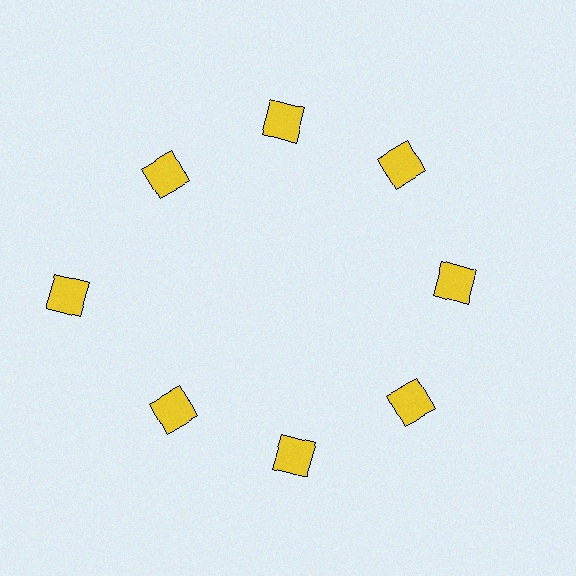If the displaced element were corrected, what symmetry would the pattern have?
It would have 8-fold rotational symmetry — the pattern would map onto itself every 45 degrees.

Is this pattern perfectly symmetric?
No. The 8 yellow squares are arranged in a ring, but one element near the 9 o'clock position is pushed outward from the center, breaking the 8-fold rotational symmetry.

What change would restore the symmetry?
The symmetry would be restored by moving it inward, back onto the ring so that all 8 squares sit at equal angles and equal distance from the center.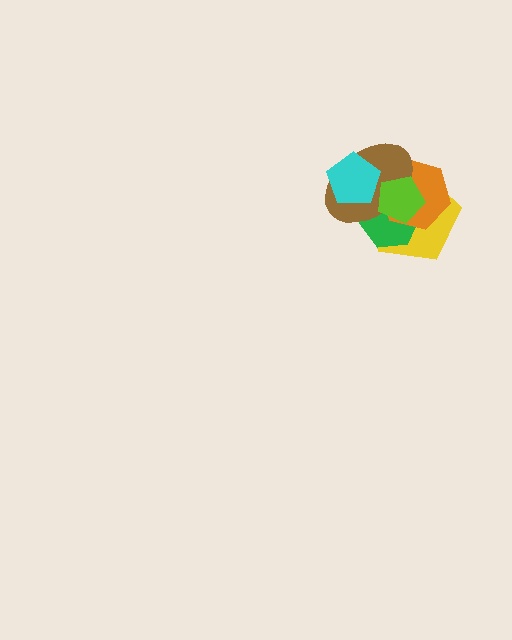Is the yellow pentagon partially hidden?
Yes, it is partially covered by another shape.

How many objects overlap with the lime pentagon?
4 objects overlap with the lime pentagon.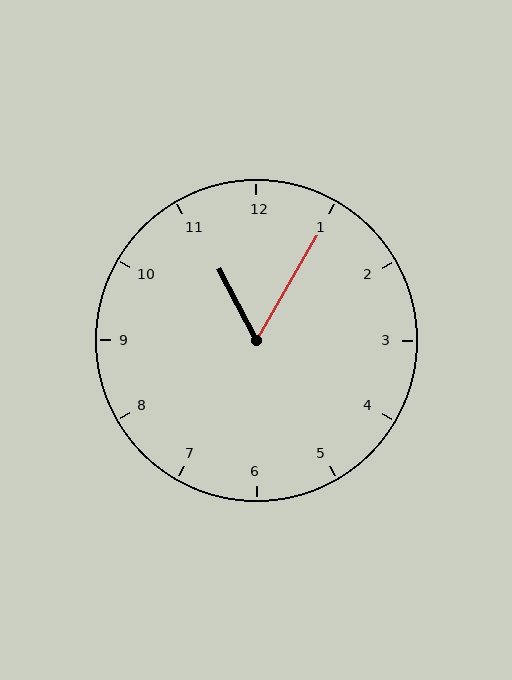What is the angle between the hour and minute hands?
Approximately 58 degrees.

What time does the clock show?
11:05.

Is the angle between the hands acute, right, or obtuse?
It is acute.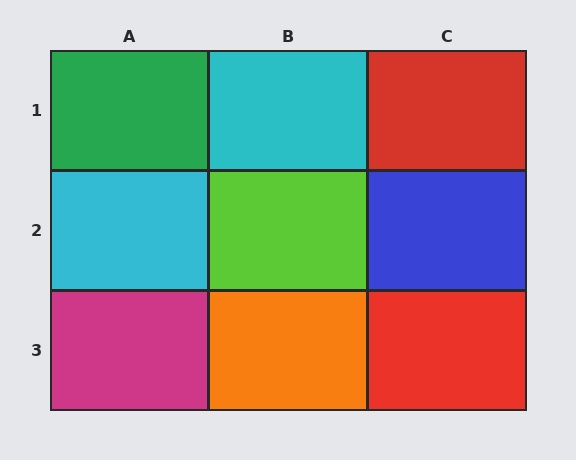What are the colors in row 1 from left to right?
Green, cyan, red.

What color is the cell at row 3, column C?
Red.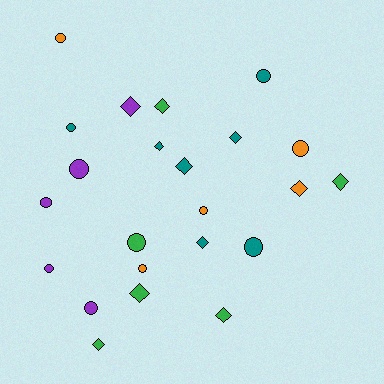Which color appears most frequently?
Teal, with 7 objects.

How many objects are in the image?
There are 23 objects.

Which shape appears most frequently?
Circle, with 12 objects.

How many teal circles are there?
There are 3 teal circles.